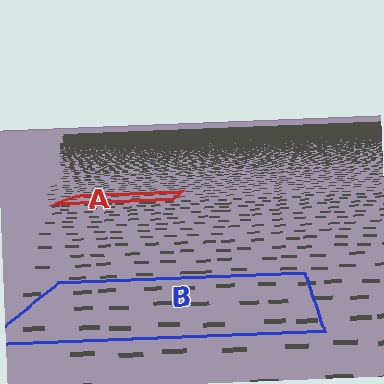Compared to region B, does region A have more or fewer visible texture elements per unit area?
Region A has more texture elements per unit area — they are packed more densely because it is farther away.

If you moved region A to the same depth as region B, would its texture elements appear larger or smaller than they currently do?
They would appear larger. At a closer depth, the same texture elements are projected at a bigger on-screen size.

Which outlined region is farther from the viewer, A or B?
Region A is farther from the viewer — the texture elements inside it appear smaller and more densely packed.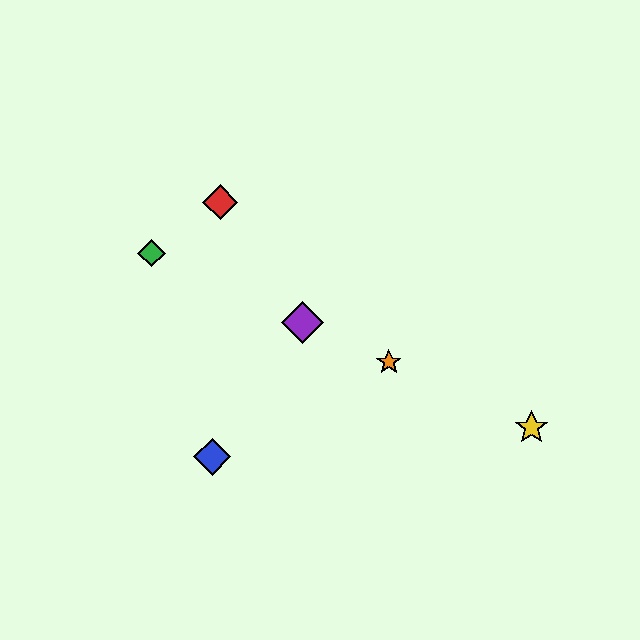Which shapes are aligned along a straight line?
The green diamond, the yellow star, the purple diamond, the orange star are aligned along a straight line.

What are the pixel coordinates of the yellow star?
The yellow star is at (532, 428).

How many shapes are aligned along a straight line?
4 shapes (the green diamond, the yellow star, the purple diamond, the orange star) are aligned along a straight line.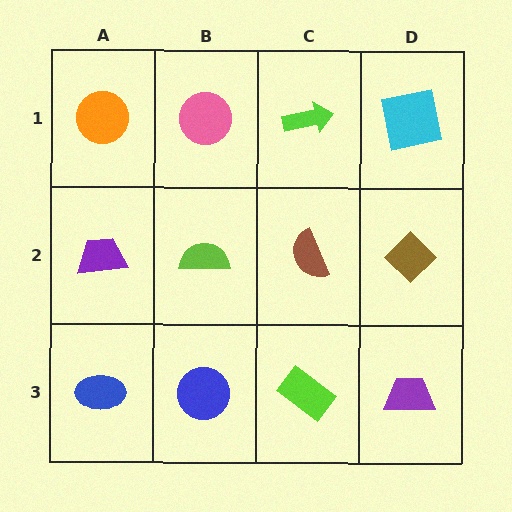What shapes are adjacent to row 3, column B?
A lime semicircle (row 2, column B), a blue ellipse (row 3, column A), a lime rectangle (row 3, column C).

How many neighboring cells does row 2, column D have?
3.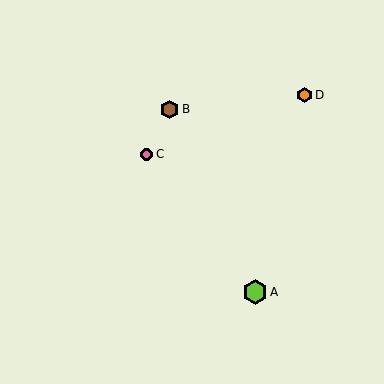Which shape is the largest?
The lime hexagon (labeled A) is the largest.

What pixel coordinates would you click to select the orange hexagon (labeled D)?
Click at (304, 95) to select the orange hexagon D.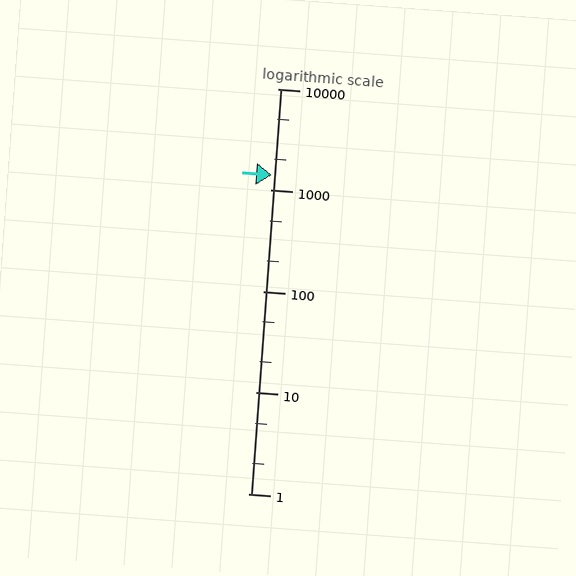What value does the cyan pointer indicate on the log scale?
The pointer indicates approximately 1400.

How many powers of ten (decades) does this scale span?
The scale spans 4 decades, from 1 to 10000.